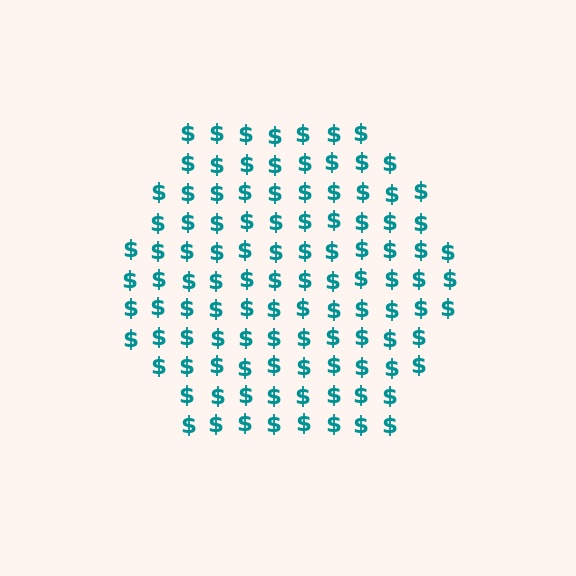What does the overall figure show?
The overall figure shows a hexagon.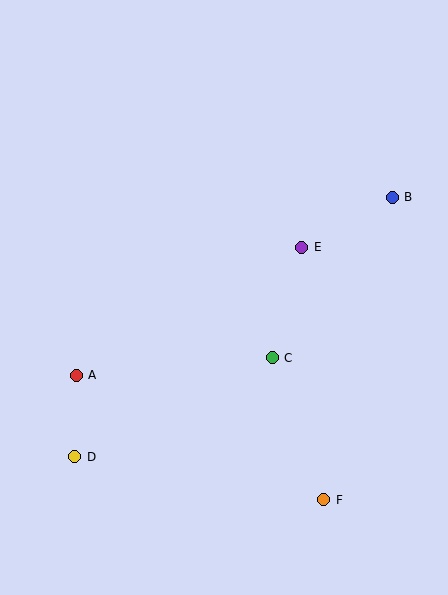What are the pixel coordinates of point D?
Point D is at (75, 457).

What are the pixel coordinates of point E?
Point E is at (302, 247).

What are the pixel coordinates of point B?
Point B is at (392, 197).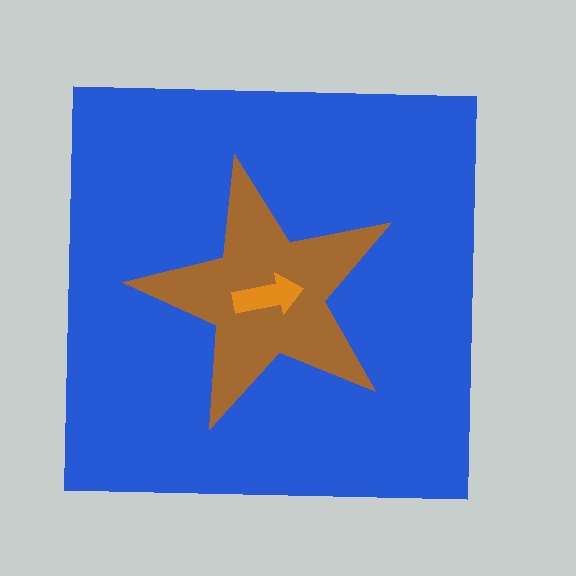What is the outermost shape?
The blue square.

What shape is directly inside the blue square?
The brown star.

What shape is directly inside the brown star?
The orange arrow.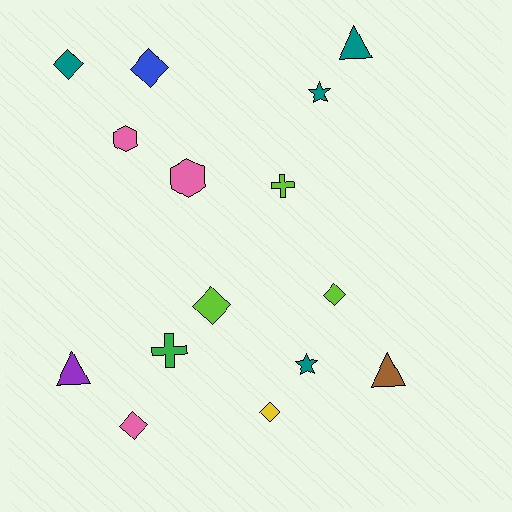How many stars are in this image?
There are 2 stars.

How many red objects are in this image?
There are no red objects.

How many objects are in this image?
There are 15 objects.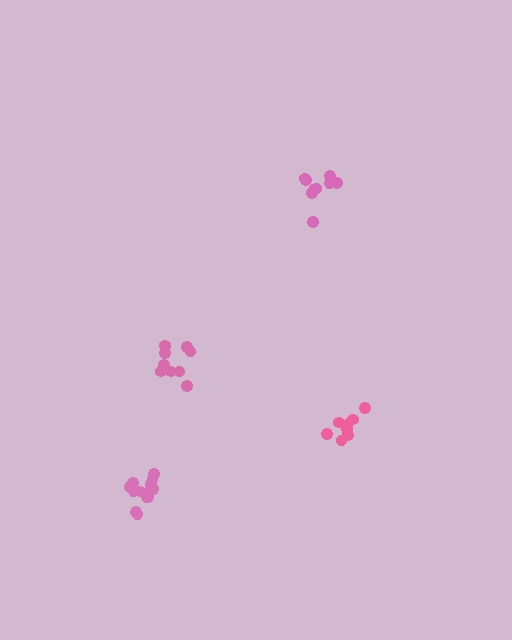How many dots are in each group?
Group 1: 13 dots, Group 2: 9 dots, Group 3: 9 dots, Group 4: 9 dots (40 total).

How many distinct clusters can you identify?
There are 4 distinct clusters.